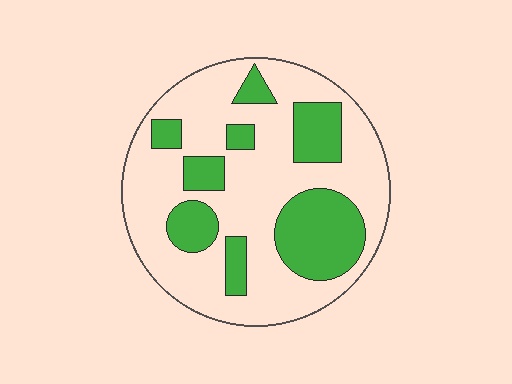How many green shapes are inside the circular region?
8.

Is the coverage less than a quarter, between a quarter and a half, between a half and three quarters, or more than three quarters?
Between a quarter and a half.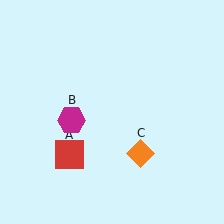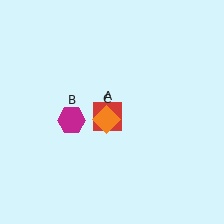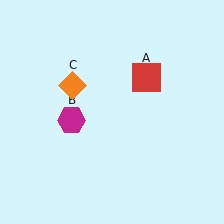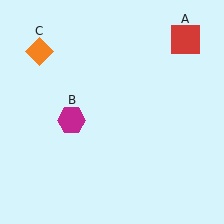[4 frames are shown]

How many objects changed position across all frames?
2 objects changed position: red square (object A), orange diamond (object C).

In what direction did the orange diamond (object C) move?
The orange diamond (object C) moved up and to the left.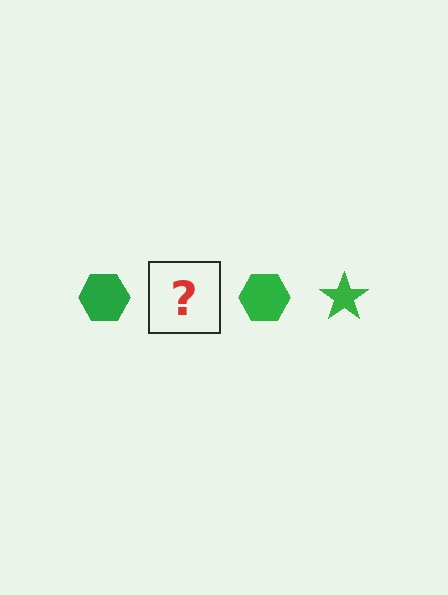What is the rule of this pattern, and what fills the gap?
The rule is that the pattern cycles through hexagon, star shapes in green. The gap should be filled with a green star.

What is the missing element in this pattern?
The missing element is a green star.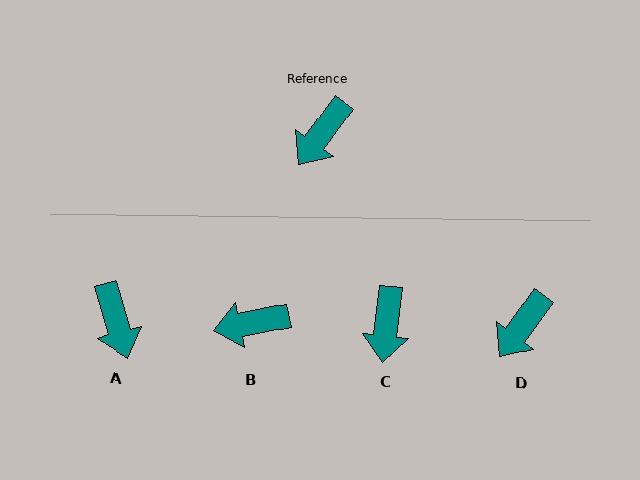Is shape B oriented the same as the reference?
No, it is off by about 42 degrees.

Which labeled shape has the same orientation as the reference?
D.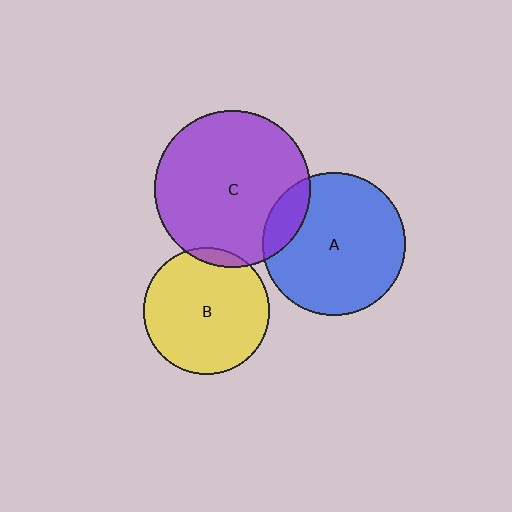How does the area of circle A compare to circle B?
Approximately 1.3 times.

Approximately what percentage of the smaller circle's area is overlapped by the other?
Approximately 15%.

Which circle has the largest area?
Circle C (purple).